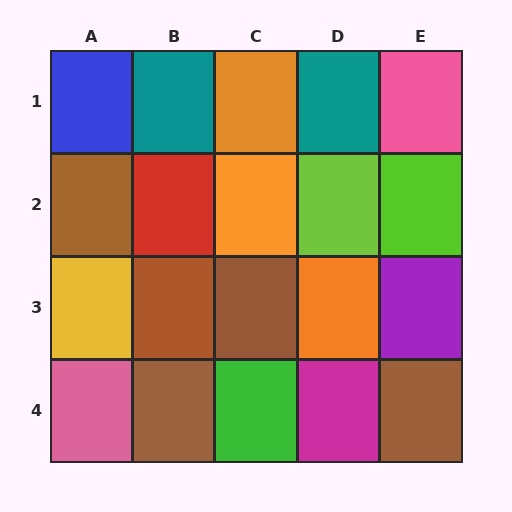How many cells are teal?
2 cells are teal.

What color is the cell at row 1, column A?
Blue.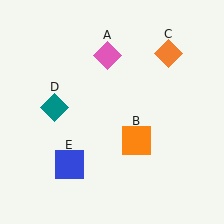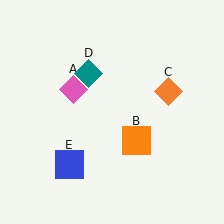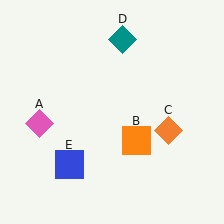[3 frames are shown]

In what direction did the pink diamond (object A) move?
The pink diamond (object A) moved down and to the left.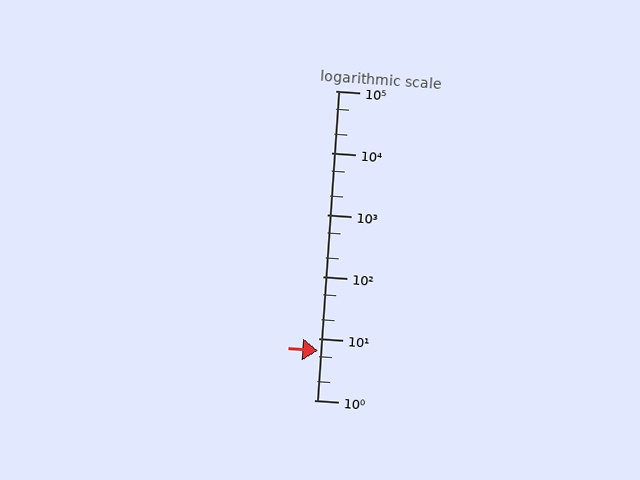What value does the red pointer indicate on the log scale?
The pointer indicates approximately 6.2.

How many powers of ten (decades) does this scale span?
The scale spans 5 decades, from 1 to 100000.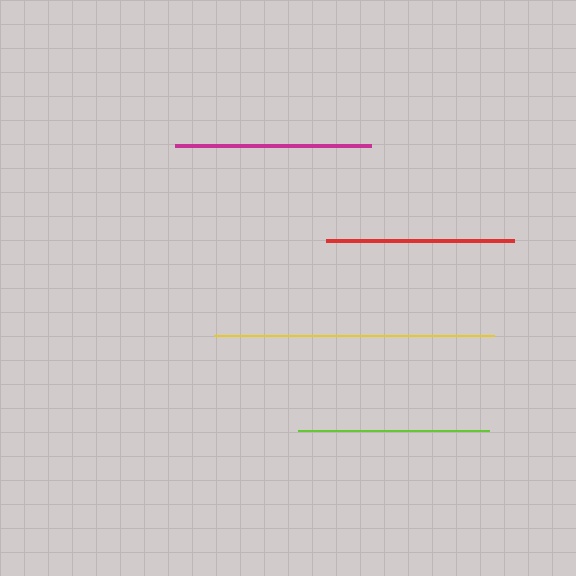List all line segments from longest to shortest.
From longest to shortest: yellow, magenta, lime, red.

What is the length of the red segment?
The red segment is approximately 188 pixels long.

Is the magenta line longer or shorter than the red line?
The magenta line is longer than the red line.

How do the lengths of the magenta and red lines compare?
The magenta and red lines are approximately the same length.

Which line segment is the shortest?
The red line is the shortest at approximately 188 pixels.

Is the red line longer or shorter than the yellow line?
The yellow line is longer than the red line.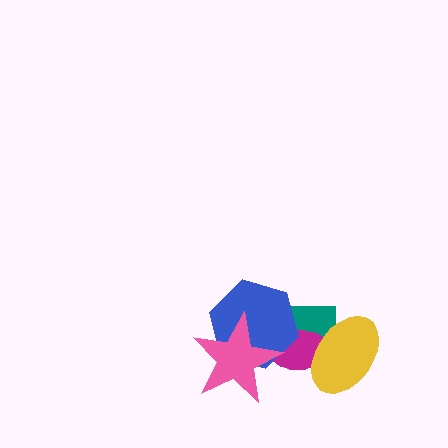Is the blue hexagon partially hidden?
Yes, it is partially covered by another shape.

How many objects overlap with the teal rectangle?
3 objects overlap with the teal rectangle.